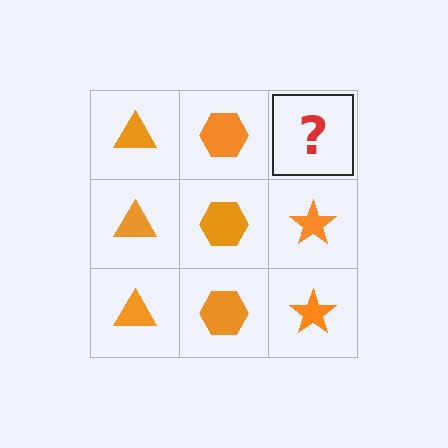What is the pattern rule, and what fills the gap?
The rule is that each column has a consistent shape. The gap should be filled with an orange star.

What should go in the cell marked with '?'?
The missing cell should contain an orange star.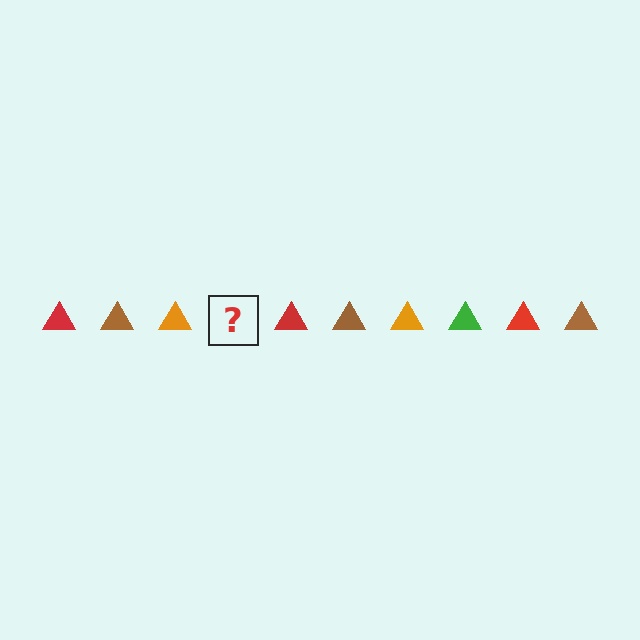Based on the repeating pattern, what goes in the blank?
The blank should be a green triangle.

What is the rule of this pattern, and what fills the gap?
The rule is that the pattern cycles through red, brown, orange, green triangles. The gap should be filled with a green triangle.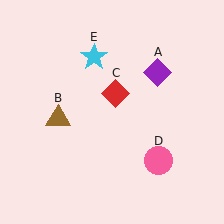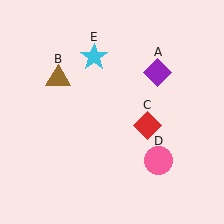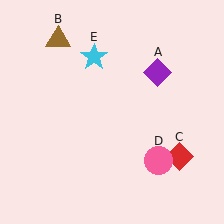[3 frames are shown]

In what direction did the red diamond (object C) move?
The red diamond (object C) moved down and to the right.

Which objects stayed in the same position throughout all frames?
Purple diamond (object A) and pink circle (object D) and cyan star (object E) remained stationary.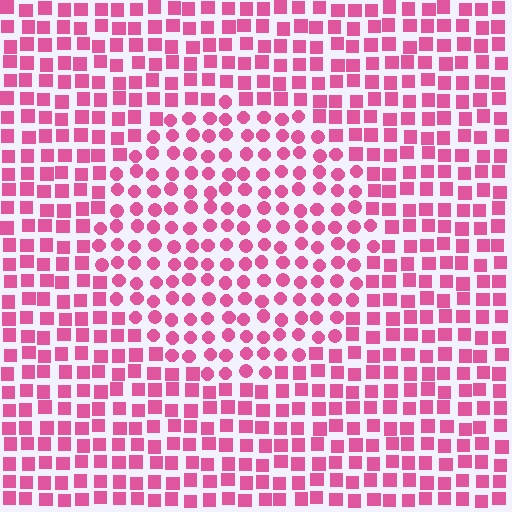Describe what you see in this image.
The image is filled with small pink elements arranged in a uniform grid. A circle-shaped region contains circles, while the surrounding area contains squares. The boundary is defined purely by the change in element shape.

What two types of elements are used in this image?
The image uses circles inside the circle region and squares outside it.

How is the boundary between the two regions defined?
The boundary is defined by a change in element shape: circles inside vs. squares outside. All elements share the same color and spacing.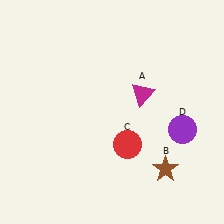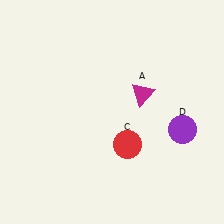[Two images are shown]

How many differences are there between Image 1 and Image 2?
There is 1 difference between the two images.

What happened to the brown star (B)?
The brown star (B) was removed in Image 2. It was in the bottom-right area of Image 1.